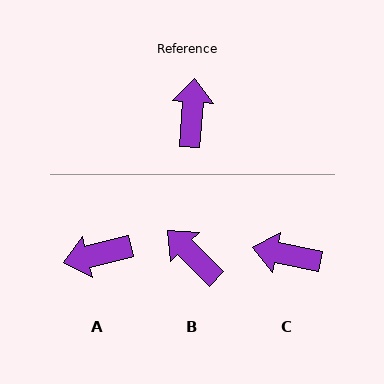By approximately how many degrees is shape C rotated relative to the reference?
Approximately 83 degrees counter-clockwise.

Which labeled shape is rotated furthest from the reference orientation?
A, about 109 degrees away.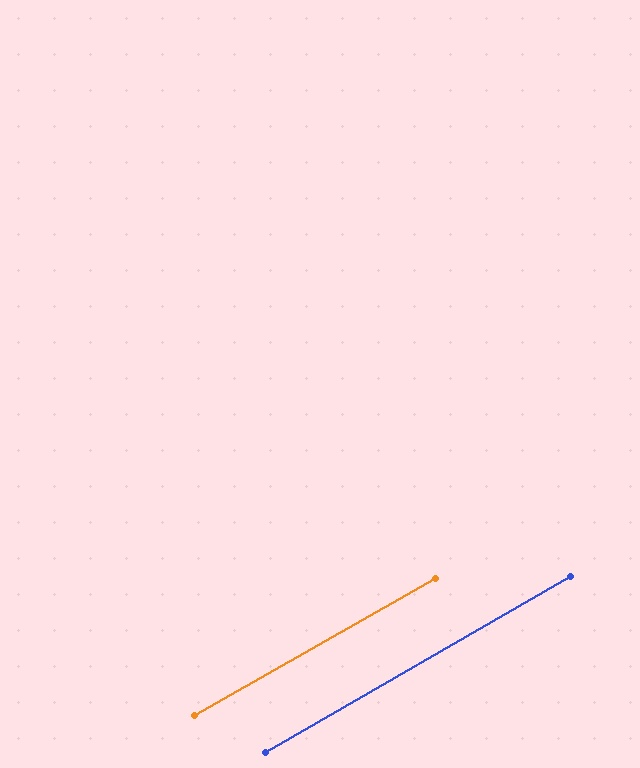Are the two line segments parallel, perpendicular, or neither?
Parallel — their directions differ by only 0.3°.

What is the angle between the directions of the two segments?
Approximately 0 degrees.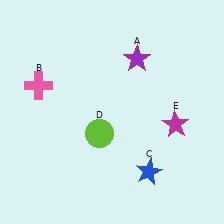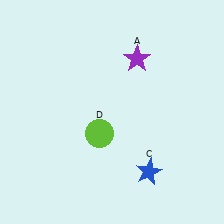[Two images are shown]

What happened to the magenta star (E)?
The magenta star (E) was removed in Image 2. It was in the bottom-right area of Image 1.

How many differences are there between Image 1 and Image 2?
There are 2 differences between the two images.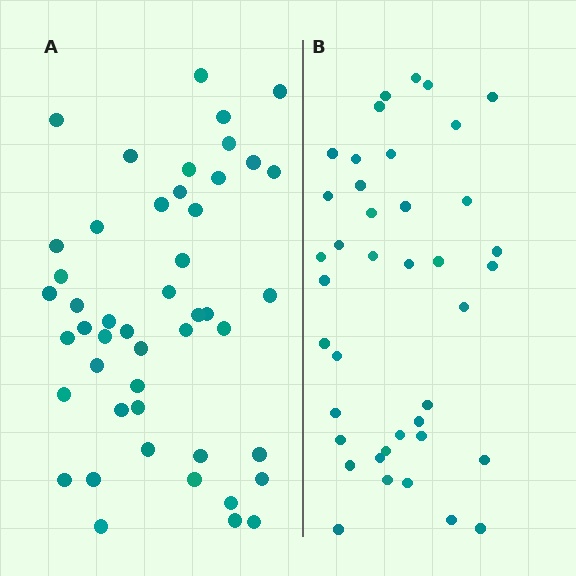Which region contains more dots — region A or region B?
Region A (the left region) has more dots.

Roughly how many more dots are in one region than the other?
Region A has roughly 8 or so more dots than region B.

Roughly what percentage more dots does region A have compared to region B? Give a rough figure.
About 20% more.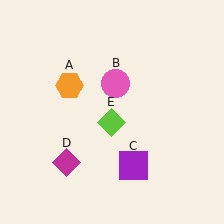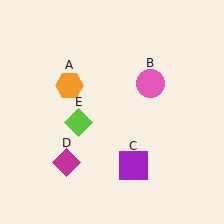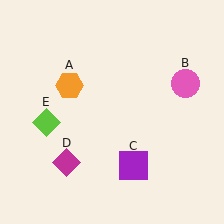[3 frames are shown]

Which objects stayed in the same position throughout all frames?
Orange hexagon (object A) and purple square (object C) and magenta diamond (object D) remained stationary.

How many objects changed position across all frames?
2 objects changed position: pink circle (object B), lime diamond (object E).